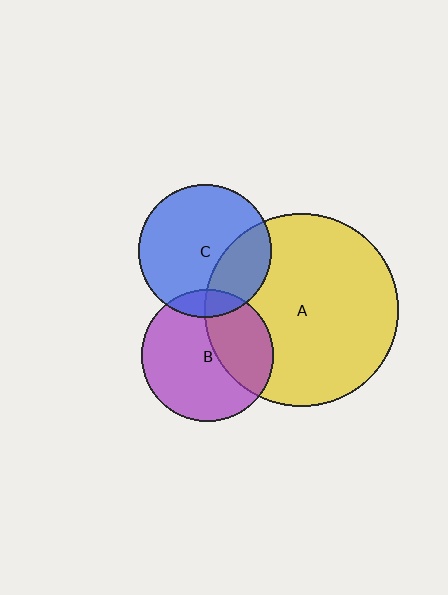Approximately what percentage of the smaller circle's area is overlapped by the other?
Approximately 30%.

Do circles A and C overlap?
Yes.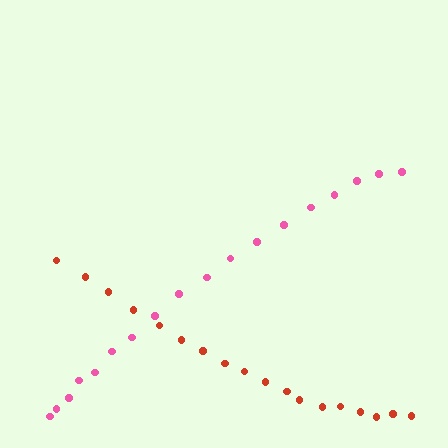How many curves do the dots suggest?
There are 2 distinct paths.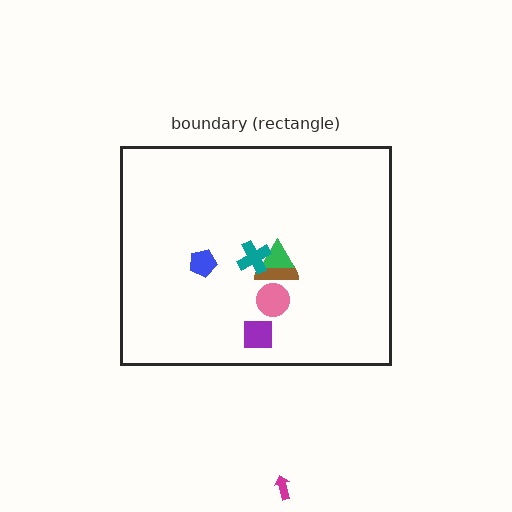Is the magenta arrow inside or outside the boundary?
Outside.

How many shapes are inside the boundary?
6 inside, 1 outside.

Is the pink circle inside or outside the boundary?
Inside.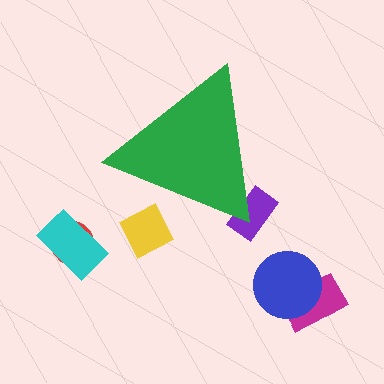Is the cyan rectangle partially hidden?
No, the cyan rectangle is fully visible.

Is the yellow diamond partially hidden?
Yes, the yellow diamond is partially hidden behind the green triangle.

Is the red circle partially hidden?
No, the red circle is fully visible.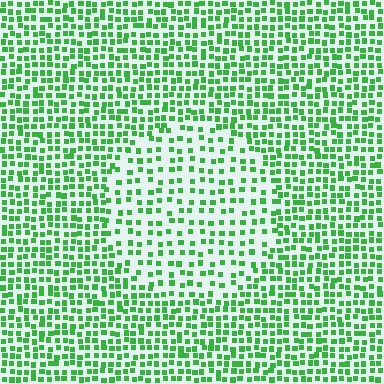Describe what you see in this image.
The image contains small green elements arranged at two different densities. A circle-shaped region is visible where the elements are less densely packed than the surrounding area.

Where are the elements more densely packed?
The elements are more densely packed outside the circle boundary.